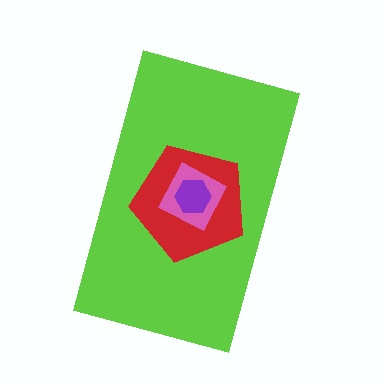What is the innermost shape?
The purple hexagon.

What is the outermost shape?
The lime rectangle.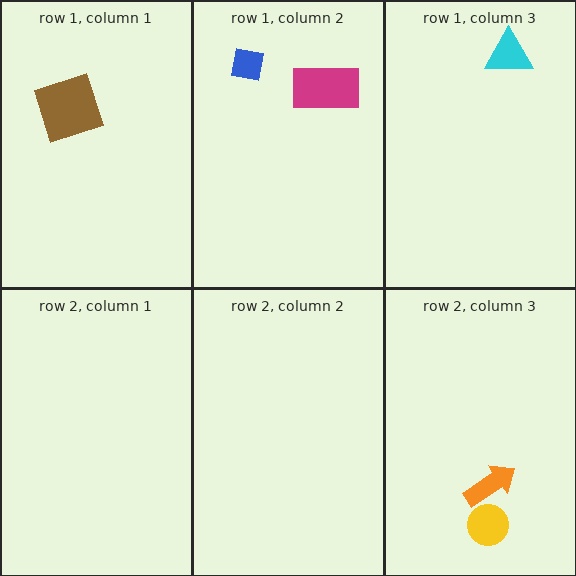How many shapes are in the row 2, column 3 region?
2.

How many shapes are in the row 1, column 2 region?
2.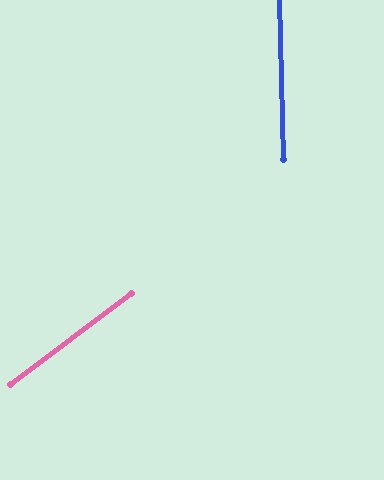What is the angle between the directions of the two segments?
Approximately 55 degrees.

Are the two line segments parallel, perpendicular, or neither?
Neither parallel nor perpendicular — they differ by about 55°.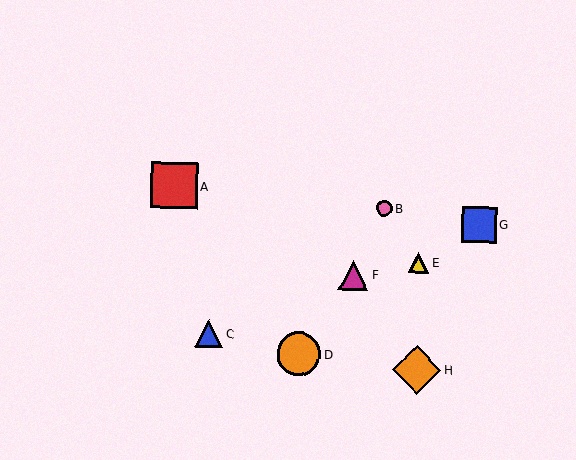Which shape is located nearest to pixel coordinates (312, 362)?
The orange circle (labeled D) at (299, 354) is nearest to that location.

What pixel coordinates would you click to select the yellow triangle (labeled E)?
Click at (418, 262) to select the yellow triangle E.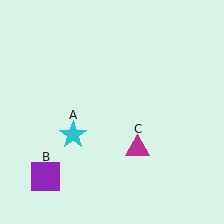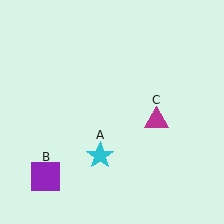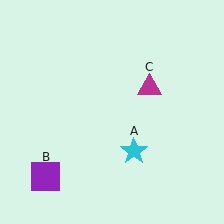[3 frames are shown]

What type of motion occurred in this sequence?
The cyan star (object A), magenta triangle (object C) rotated counterclockwise around the center of the scene.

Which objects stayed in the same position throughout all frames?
Purple square (object B) remained stationary.